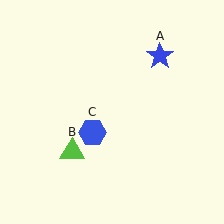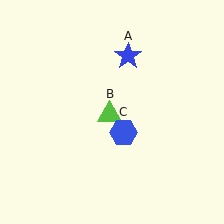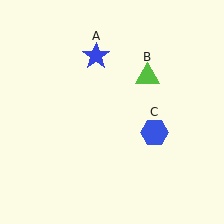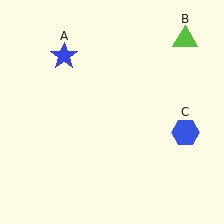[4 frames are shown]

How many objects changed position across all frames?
3 objects changed position: blue star (object A), lime triangle (object B), blue hexagon (object C).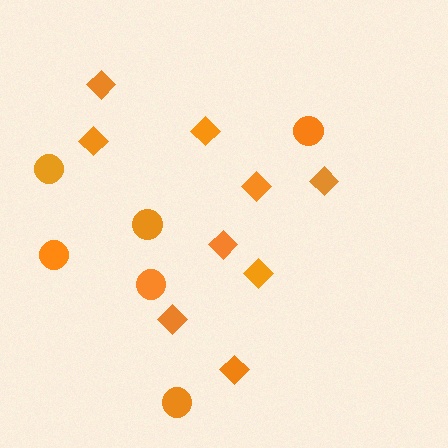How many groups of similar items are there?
There are 2 groups: one group of diamonds (9) and one group of circles (6).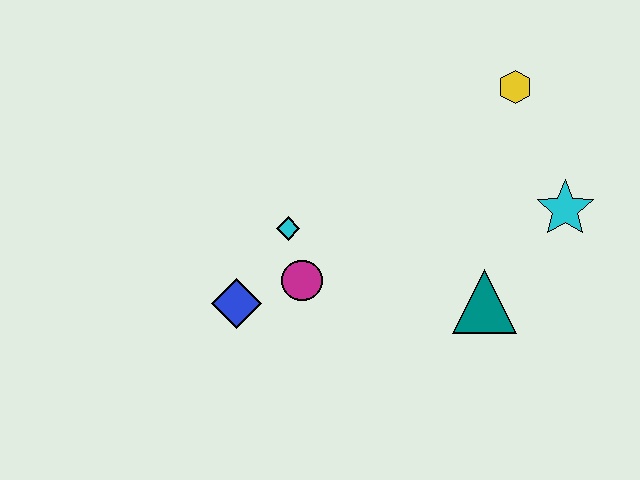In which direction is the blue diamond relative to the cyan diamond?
The blue diamond is below the cyan diamond.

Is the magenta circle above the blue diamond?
Yes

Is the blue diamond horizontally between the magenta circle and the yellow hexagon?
No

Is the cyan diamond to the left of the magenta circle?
Yes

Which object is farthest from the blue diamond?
The yellow hexagon is farthest from the blue diamond.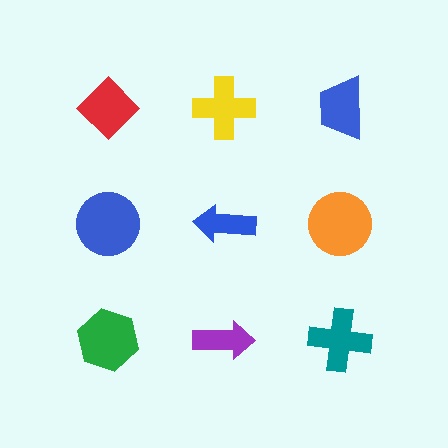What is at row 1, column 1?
A red diamond.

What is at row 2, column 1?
A blue circle.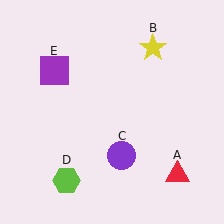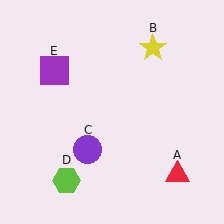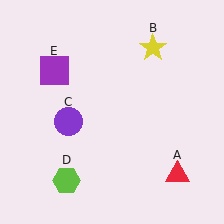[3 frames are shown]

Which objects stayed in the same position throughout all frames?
Red triangle (object A) and yellow star (object B) and lime hexagon (object D) and purple square (object E) remained stationary.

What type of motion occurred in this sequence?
The purple circle (object C) rotated clockwise around the center of the scene.